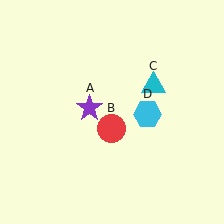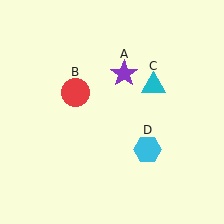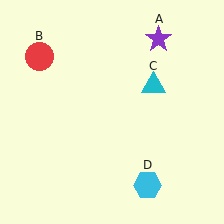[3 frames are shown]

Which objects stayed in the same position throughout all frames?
Cyan triangle (object C) remained stationary.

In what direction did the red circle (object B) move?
The red circle (object B) moved up and to the left.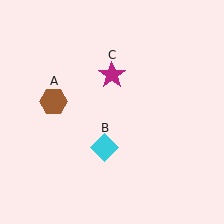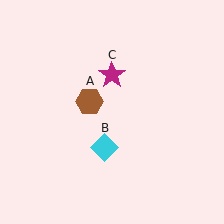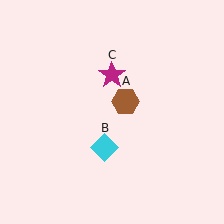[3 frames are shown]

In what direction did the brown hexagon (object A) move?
The brown hexagon (object A) moved right.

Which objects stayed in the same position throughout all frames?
Cyan diamond (object B) and magenta star (object C) remained stationary.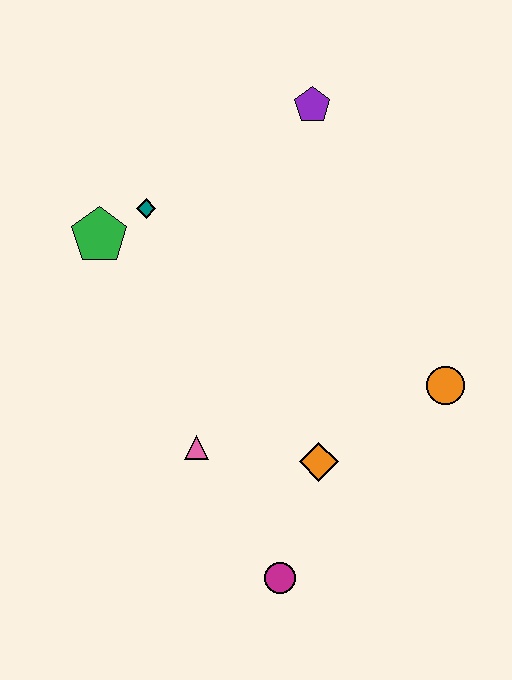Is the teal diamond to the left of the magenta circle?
Yes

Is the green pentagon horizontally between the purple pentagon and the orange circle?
No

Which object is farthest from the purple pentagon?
The magenta circle is farthest from the purple pentagon.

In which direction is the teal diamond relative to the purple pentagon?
The teal diamond is to the left of the purple pentagon.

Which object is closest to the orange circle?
The orange diamond is closest to the orange circle.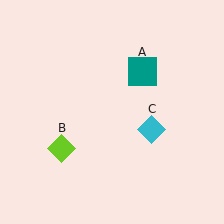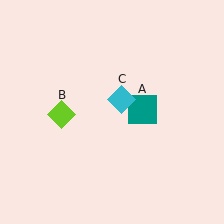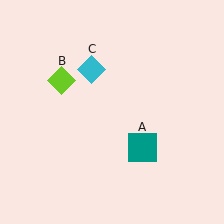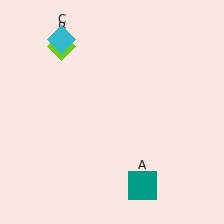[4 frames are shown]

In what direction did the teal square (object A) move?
The teal square (object A) moved down.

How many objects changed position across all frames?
3 objects changed position: teal square (object A), lime diamond (object B), cyan diamond (object C).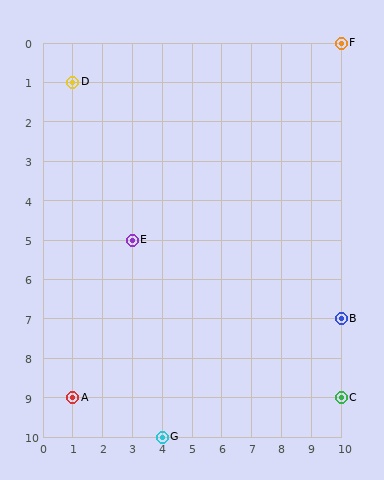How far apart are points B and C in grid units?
Points B and C are 2 rows apart.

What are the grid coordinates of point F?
Point F is at grid coordinates (10, 0).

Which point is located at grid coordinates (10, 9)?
Point C is at (10, 9).